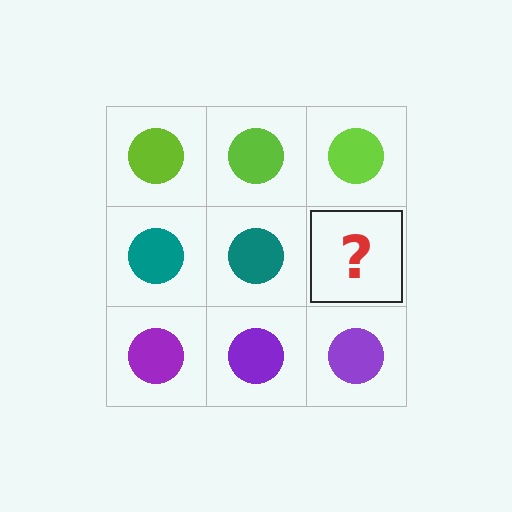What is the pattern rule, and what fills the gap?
The rule is that each row has a consistent color. The gap should be filled with a teal circle.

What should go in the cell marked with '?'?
The missing cell should contain a teal circle.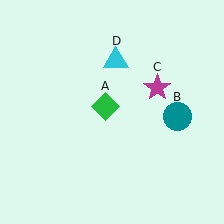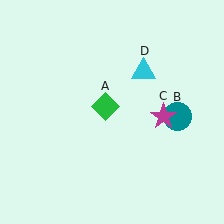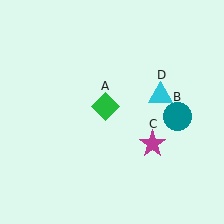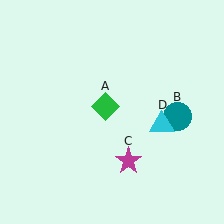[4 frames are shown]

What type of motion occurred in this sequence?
The magenta star (object C), cyan triangle (object D) rotated clockwise around the center of the scene.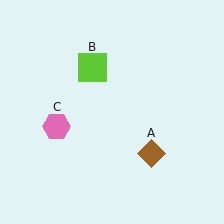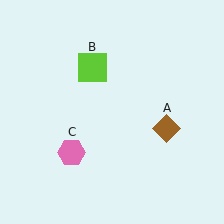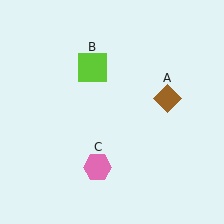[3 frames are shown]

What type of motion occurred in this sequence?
The brown diamond (object A), pink hexagon (object C) rotated counterclockwise around the center of the scene.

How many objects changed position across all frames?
2 objects changed position: brown diamond (object A), pink hexagon (object C).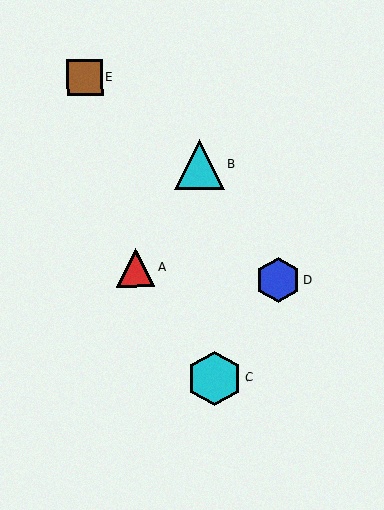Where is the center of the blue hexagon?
The center of the blue hexagon is at (278, 280).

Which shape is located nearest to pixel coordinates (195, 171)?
The cyan triangle (labeled B) at (200, 164) is nearest to that location.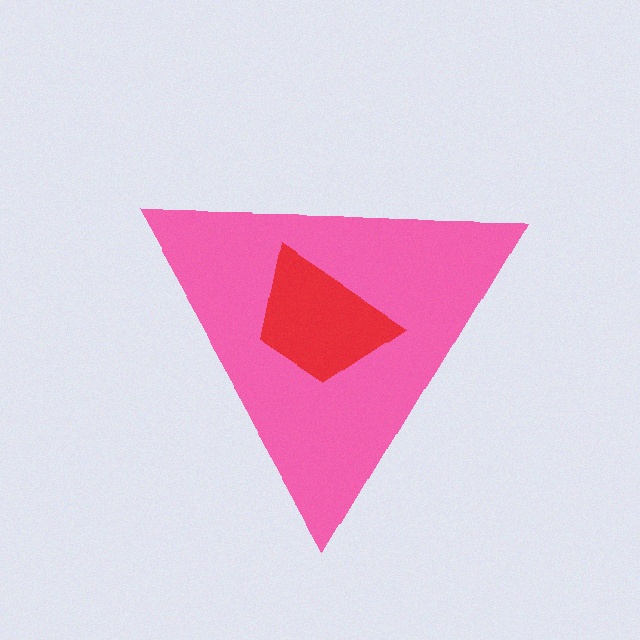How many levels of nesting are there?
2.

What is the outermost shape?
The pink triangle.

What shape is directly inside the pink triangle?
The red trapezoid.